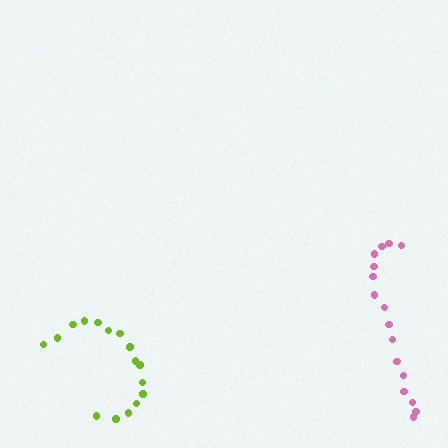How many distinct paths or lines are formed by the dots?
There are 2 distinct paths.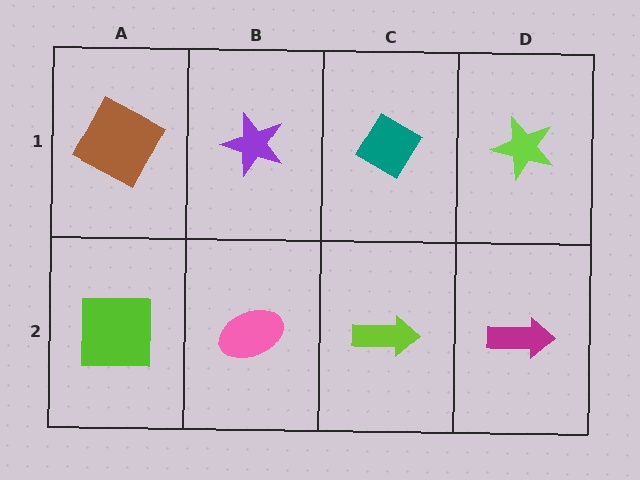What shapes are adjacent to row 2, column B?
A purple star (row 1, column B), a lime square (row 2, column A), a lime arrow (row 2, column C).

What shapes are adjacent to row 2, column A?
A brown square (row 1, column A), a pink ellipse (row 2, column B).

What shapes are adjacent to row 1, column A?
A lime square (row 2, column A), a purple star (row 1, column B).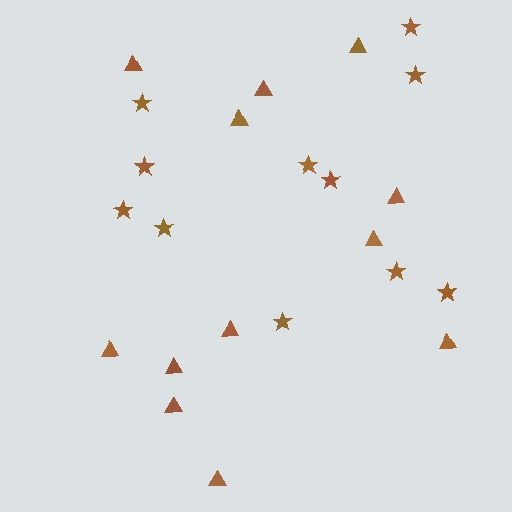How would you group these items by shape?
There are 2 groups: one group of triangles (12) and one group of stars (11).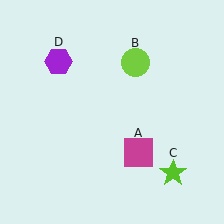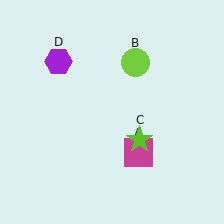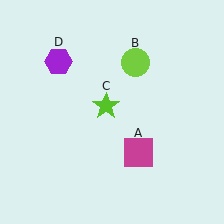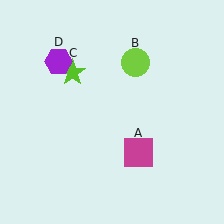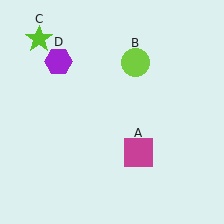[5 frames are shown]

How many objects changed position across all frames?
1 object changed position: lime star (object C).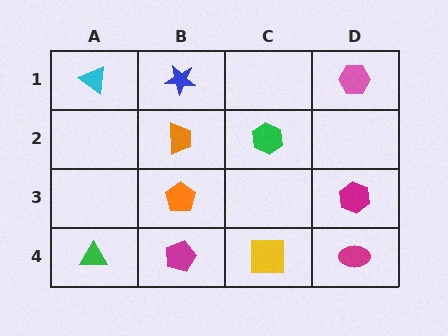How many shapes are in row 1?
3 shapes.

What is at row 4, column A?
A green triangle.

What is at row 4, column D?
A magenta ellipse.